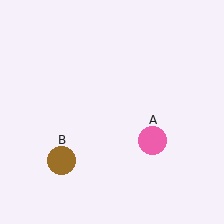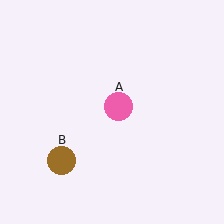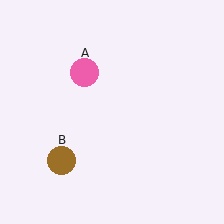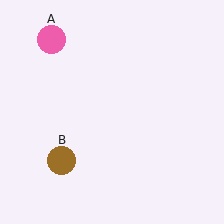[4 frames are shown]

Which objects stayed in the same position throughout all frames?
Brown circle (object B) remained stationary.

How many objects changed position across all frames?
1 object changed position: pink circle (object A).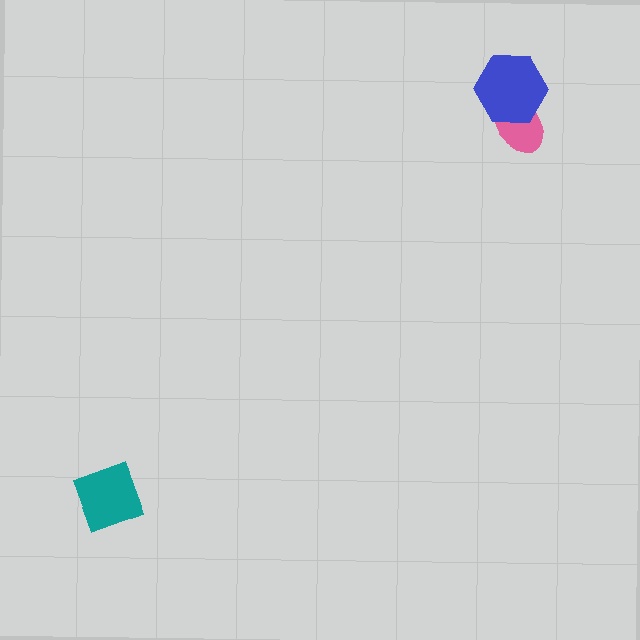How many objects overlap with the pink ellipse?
1 object overlaps with the pink ellipse.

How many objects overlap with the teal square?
0 objects overlap with the teal square.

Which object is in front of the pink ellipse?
The blue hexagon is in front of the pink ellipse.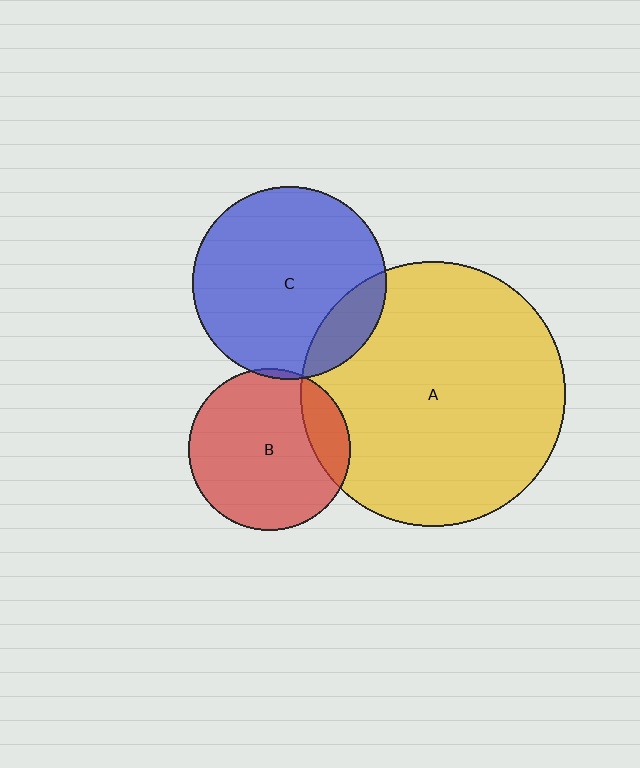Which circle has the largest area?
Circle A (yellow).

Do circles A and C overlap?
Yes.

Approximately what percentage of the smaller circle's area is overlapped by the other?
Approximately 15%.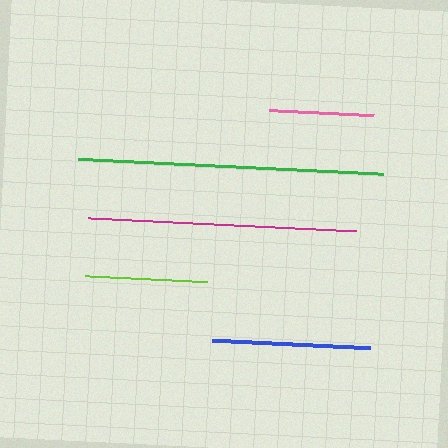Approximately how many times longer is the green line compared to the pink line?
The green line is approximately 2.9 times the length of the pink line.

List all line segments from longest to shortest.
From longest to shortest: green, magenta, blue, lime, pink.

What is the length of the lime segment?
The lime segment is approximately 123 pixels long.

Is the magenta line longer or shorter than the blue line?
The magenta line is longer than the blue line.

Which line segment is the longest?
The green line is the longest at approximately 305 pixels.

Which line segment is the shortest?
The pink line is the shortest at approximately 104 pixels.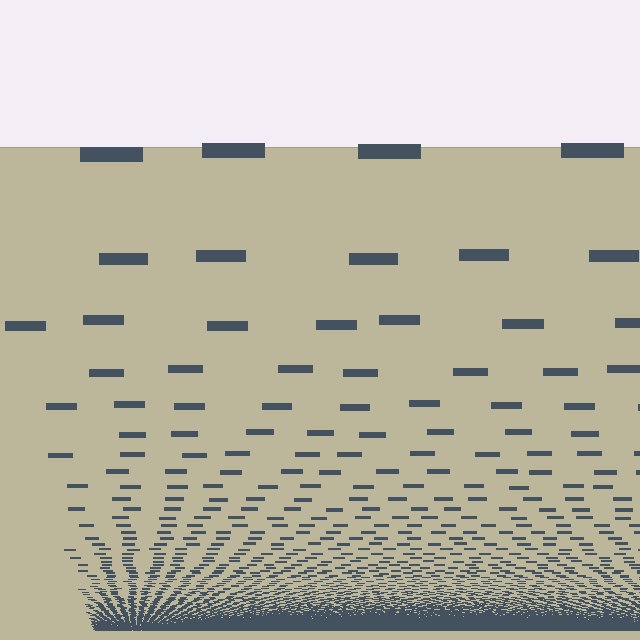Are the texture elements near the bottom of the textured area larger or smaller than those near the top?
Smaller. The gradient is inverted — elements near the bottom are smaller and denser.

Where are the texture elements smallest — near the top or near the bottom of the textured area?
Near the bottom.